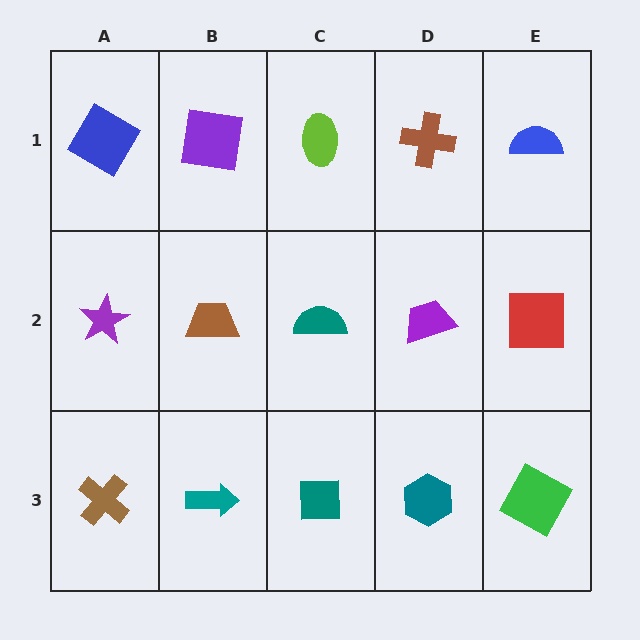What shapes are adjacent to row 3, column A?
A purple star (row 2, column A), a teal arrow (row 3, column B).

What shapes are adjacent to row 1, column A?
A purple star (row 2, column A), a purple square (row 1, column B).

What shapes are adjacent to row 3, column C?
A teal semicircle (row 2, column C), a teal arrow (row 3, column B), a teal hexagon (row 3, column D).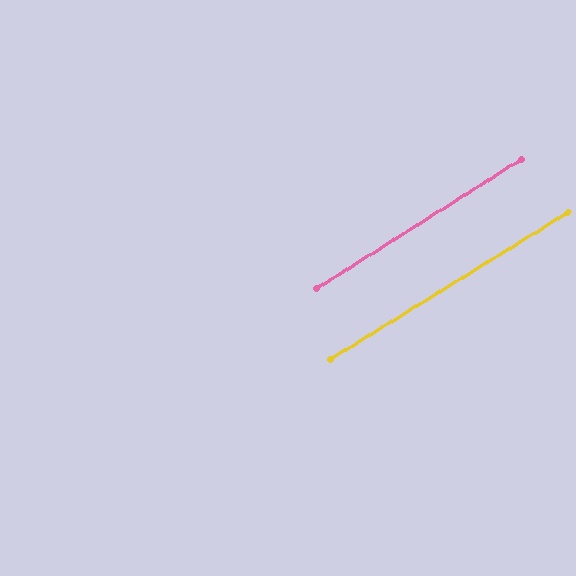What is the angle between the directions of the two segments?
Approximately 0 degrees.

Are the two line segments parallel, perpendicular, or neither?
Parallel — their directions differ by only 0.3°.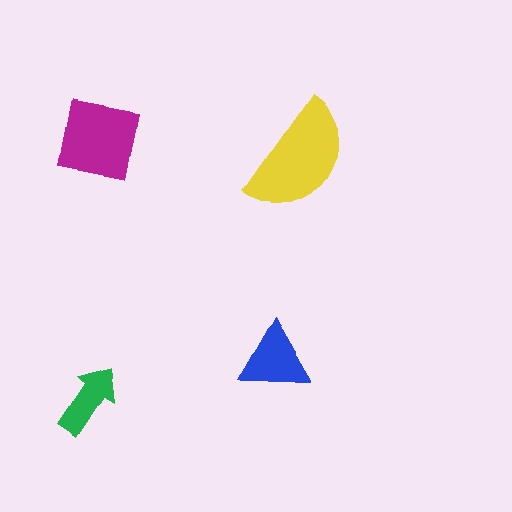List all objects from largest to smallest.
The yellow semicircle, the magenta square, the blue triangle, the green arrow.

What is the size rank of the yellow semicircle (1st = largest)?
1st.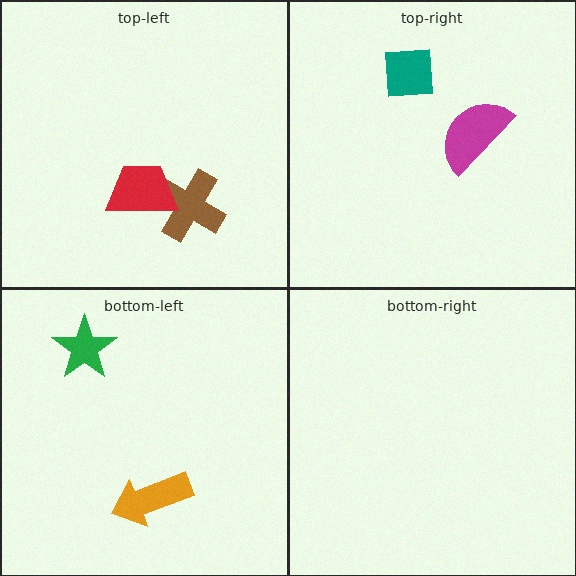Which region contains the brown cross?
The top-left region.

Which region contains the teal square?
The top-right region.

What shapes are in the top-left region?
The brown cross, the red trapezoid.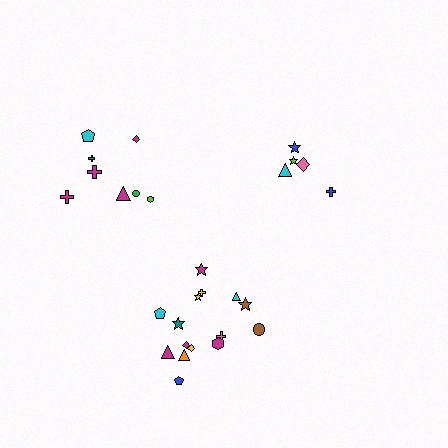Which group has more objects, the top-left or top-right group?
The top-left group.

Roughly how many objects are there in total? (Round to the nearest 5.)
Roughly 30 objects in total.